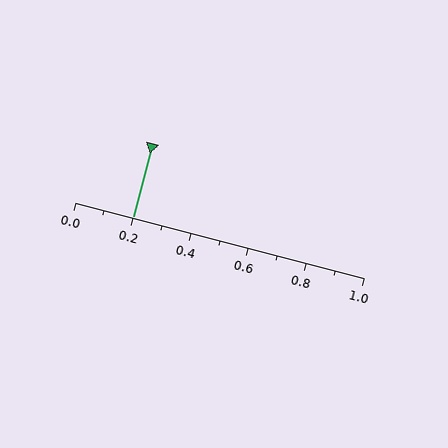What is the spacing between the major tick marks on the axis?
The major ticks are spaced 0.2 apart.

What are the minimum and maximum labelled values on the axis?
The axis runs from 0.0 to 1.0.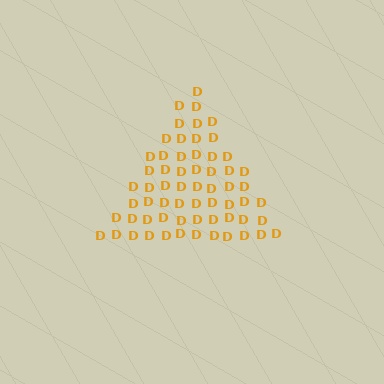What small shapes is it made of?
It is made of small letter D's.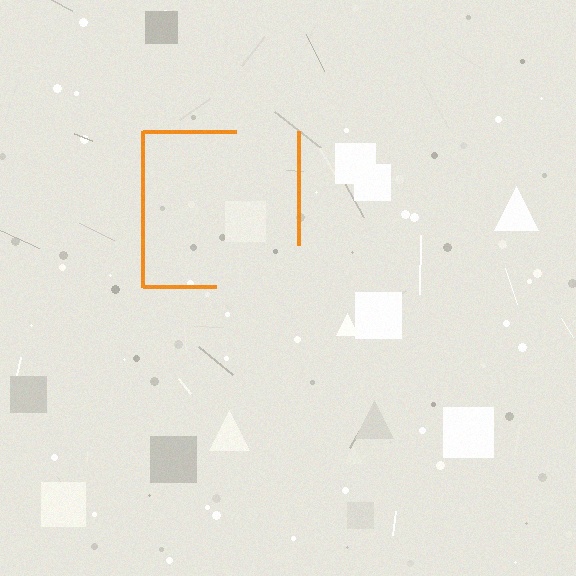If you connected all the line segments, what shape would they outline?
They would outline a square.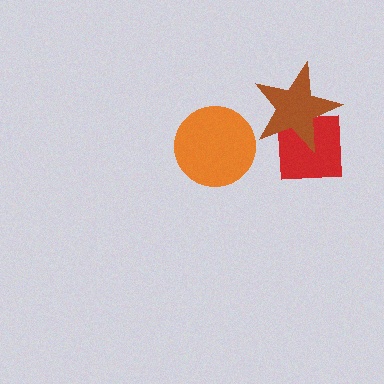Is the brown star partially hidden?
No, no other shape covers it.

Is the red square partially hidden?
Yes, it is partially covered by another shape.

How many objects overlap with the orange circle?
0 objects overlap with the orange circle.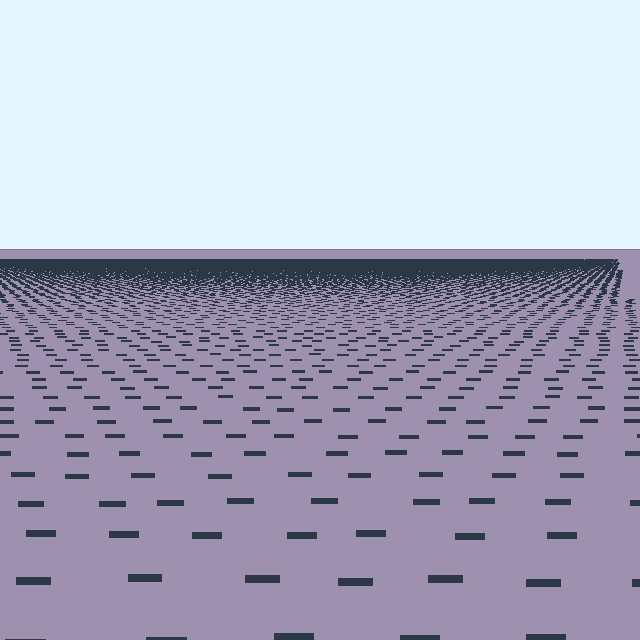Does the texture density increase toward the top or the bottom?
Density increases toward the top.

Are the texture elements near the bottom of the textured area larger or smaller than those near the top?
Larger. Near the bottom, elements are closer to the viewer and appear at a bigger on-screen size.